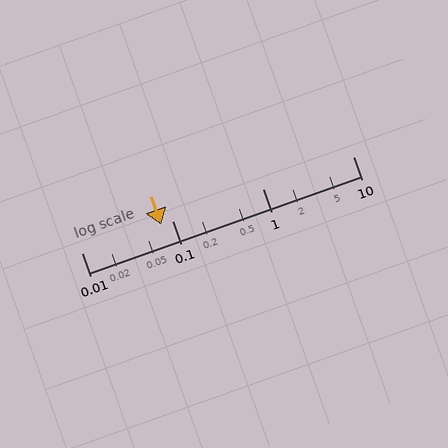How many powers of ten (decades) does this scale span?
The scale spans 3 decades, from 0.01 to 10.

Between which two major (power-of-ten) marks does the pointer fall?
The pointer is between 0.01 and 0.1.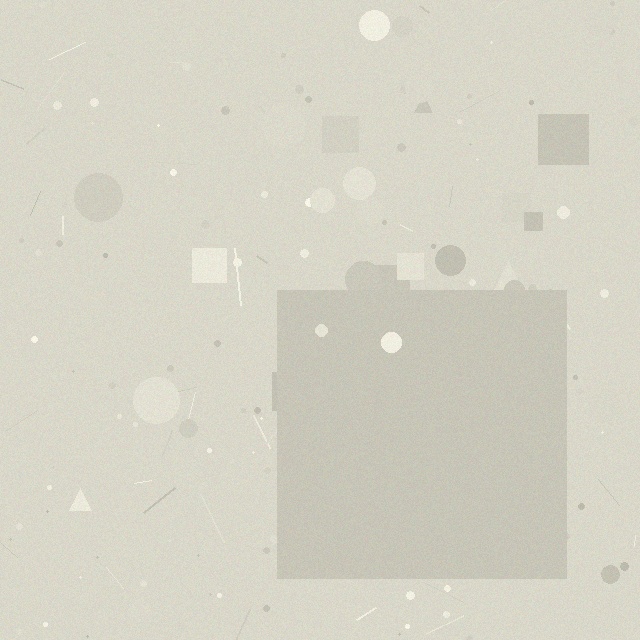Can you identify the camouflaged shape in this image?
The camouflaged shape is a square.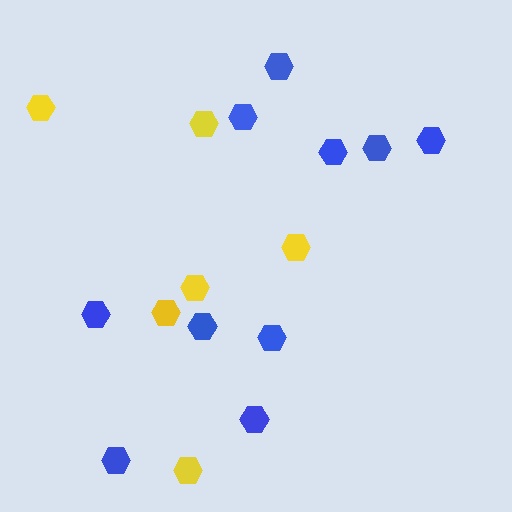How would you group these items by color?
There are 2 groups: one group of yellow hexagons (6) and one group of blue hexagons (10).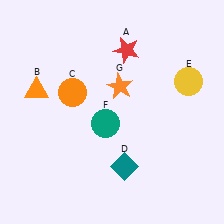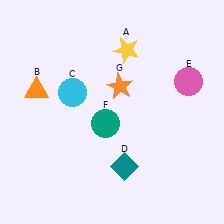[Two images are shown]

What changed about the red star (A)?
In Image 1, A is red. In Image 2, it changed to yellow.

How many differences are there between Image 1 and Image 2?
There are 3 differences between the two images.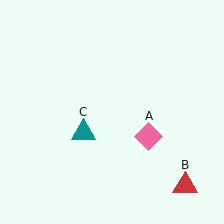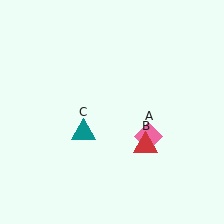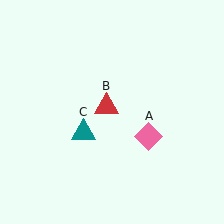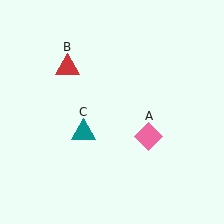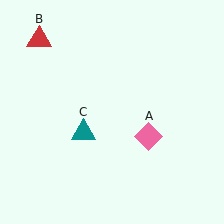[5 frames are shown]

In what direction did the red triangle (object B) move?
The red triangle (object B) moved up and to the left.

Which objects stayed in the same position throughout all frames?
Pink diamond (object A) and teal triangle (object C) remained stationary.